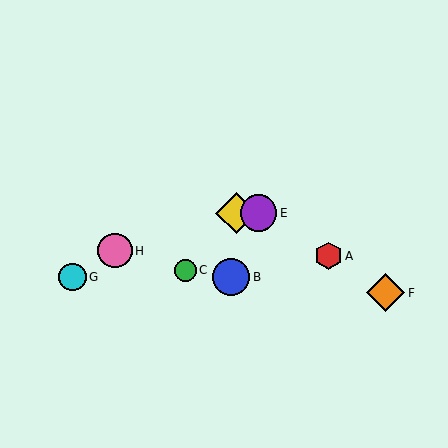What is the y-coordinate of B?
Object B is at y≈277.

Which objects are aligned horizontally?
Objects D, E are aligned horizontally.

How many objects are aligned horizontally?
2 objects (D, E) are aligned horizontally.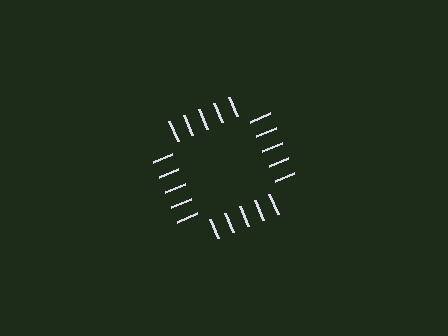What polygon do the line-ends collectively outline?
An illusory square — the line segments terminate on its edges but no continuous stroke is drawn.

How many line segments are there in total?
20 — 5 along each of the 4 edges.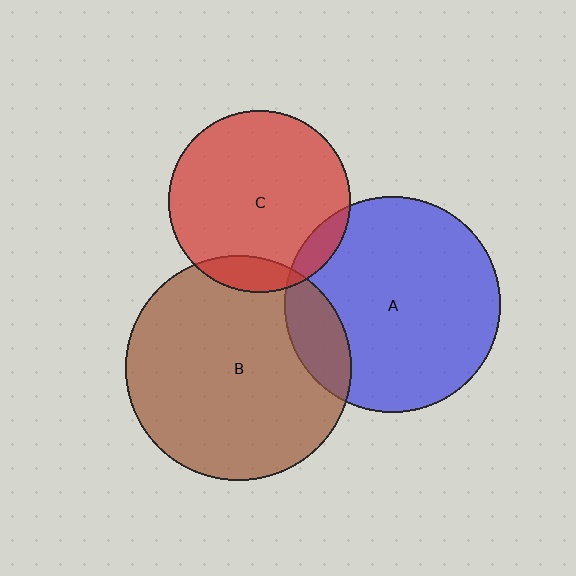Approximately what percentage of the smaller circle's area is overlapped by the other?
Approximately 15%.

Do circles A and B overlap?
Yes.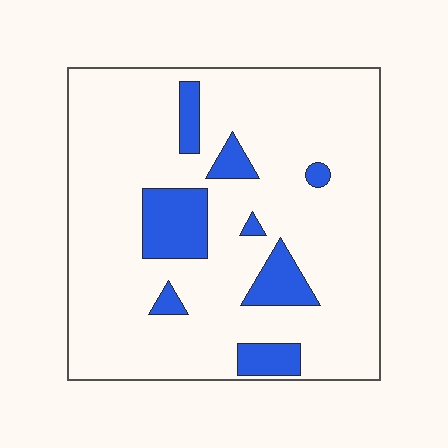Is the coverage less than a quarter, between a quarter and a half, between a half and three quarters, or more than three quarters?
Less than a quarter.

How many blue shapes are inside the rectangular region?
8.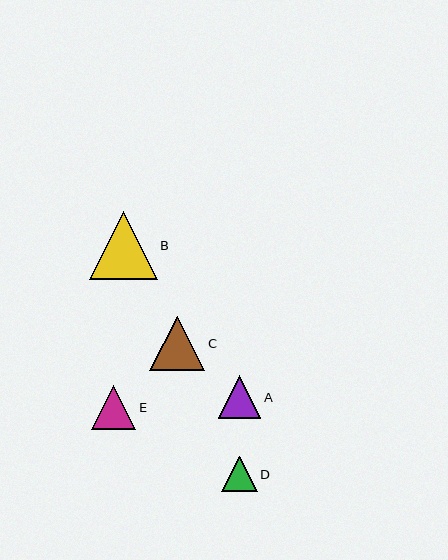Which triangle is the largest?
Triangle B is the largest with a size of approximately 68 pixels.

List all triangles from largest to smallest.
From largest to smallest: B, C, E, A, D.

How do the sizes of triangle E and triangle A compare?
Triangle E and triangle A are approximately the same size.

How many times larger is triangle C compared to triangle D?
Triangle C is approximately 1.5 times the size of triangle D.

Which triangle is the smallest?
Triangle D is the smallest with a size of approximately 35 pixels.